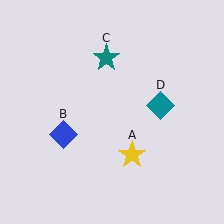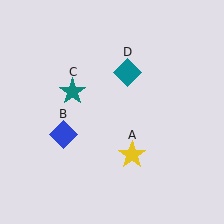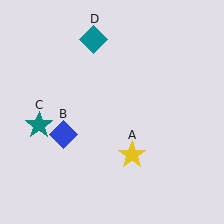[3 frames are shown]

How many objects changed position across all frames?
2 objects changed position: teal star (object C), teal diamond (object D).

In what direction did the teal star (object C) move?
The teal star (object C) moved down and to the left.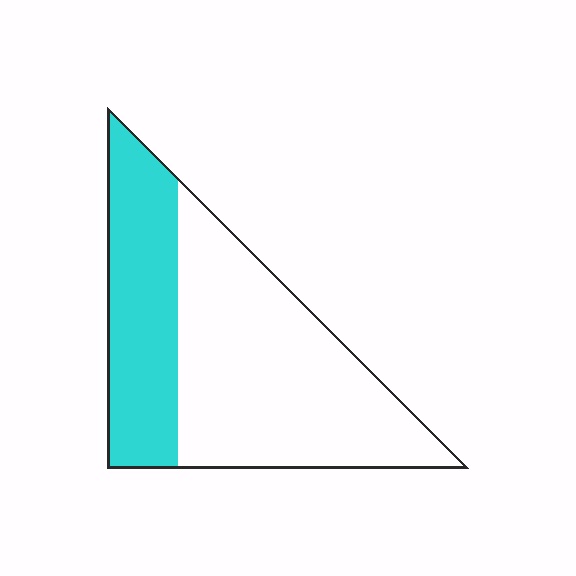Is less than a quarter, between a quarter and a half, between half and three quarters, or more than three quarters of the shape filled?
Between a quarter and a half.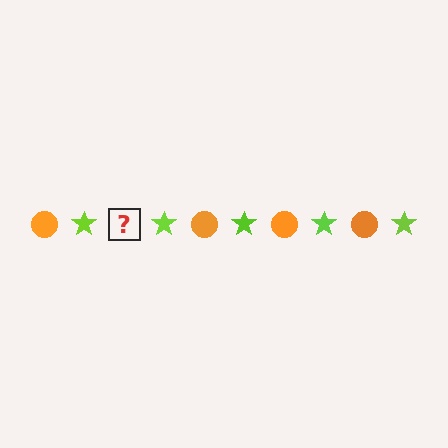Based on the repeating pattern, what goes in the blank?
The blank should be an orange circle.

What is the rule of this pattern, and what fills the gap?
The rule is that the pattern alternates between orange circle and lime star. The gap should be filled with an orange circle.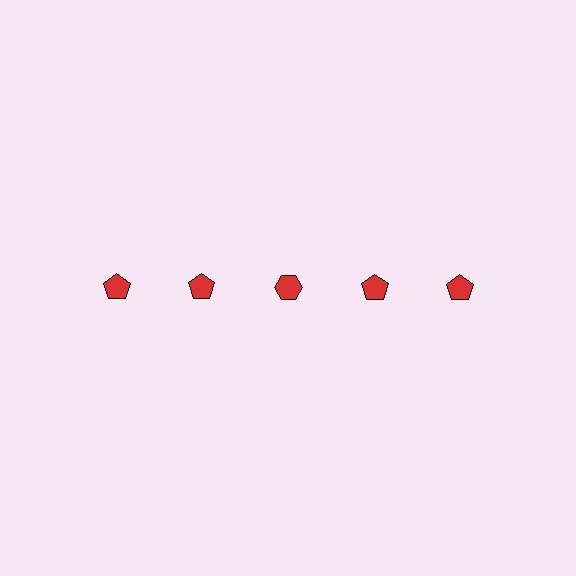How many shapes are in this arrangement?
There are 5 shapes arranged in a grid pattern.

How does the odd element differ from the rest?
It has a different shape: hexagon instead of pentagon.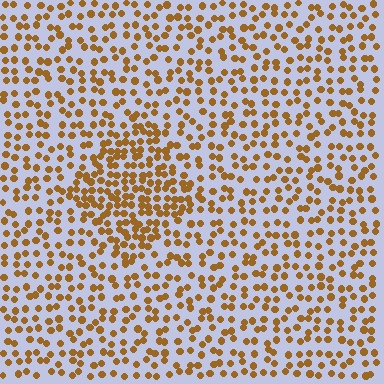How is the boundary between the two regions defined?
The boundary is defined by a change in element density (approximately 1.8x ratio). All elements are the same color, size, and shape.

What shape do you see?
I see a diamond.